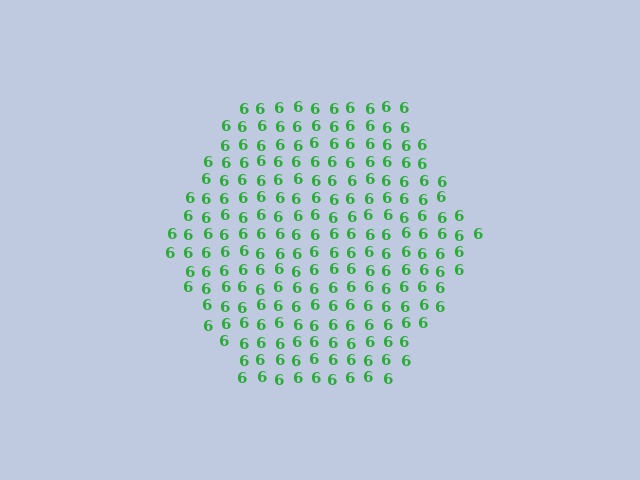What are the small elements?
The small elements are digit 6's.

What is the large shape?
The large shape is a hexagon.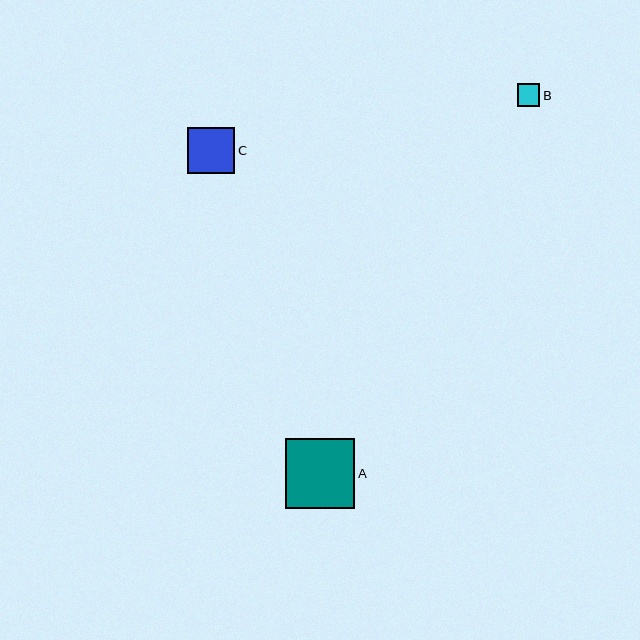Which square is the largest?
Square A is the largest with a size of approximately 70 pixels.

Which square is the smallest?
Square B is the smallest with a size of approximately 22 pixels.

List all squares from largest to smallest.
From largest to smallest: A, C, B.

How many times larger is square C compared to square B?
Square C is approximately 2.1 times the size of square B.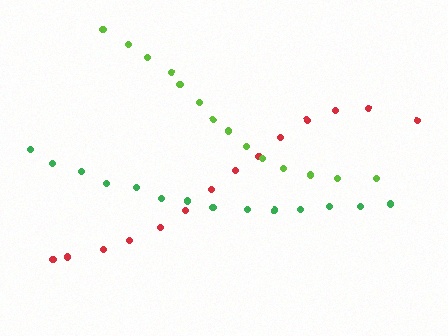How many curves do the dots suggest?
There are 3 distinct paths.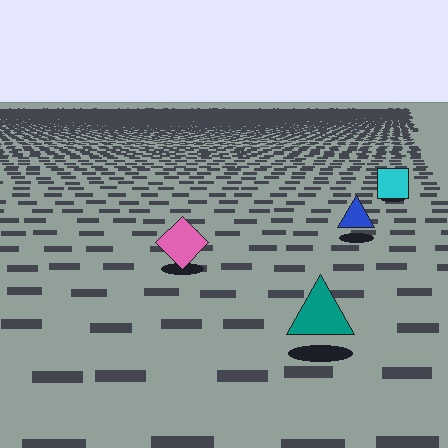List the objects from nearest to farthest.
From nearest to farthest: the teal triangle, the pink diamond, the blue triangle, the cyan square.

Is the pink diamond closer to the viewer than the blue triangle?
Yes. The pink diamond is closer — you can tell from the texture gradient: the ground texture is coarser near it.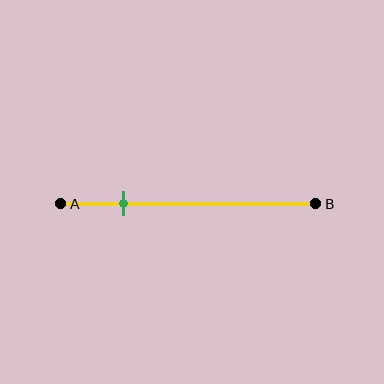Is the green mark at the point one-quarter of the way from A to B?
Yes, the mark is approximately at the one-quarter point.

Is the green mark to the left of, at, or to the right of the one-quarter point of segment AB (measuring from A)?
The green mark is approximately at the one-quarter point of segment AB.